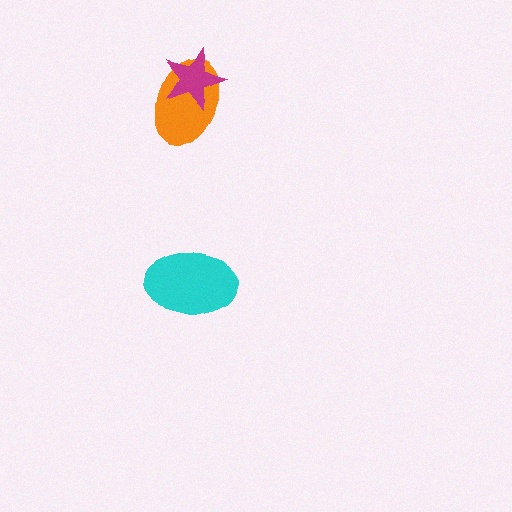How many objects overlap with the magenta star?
1 object overlaps with the magenta star.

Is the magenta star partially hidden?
No, no other shape covers it.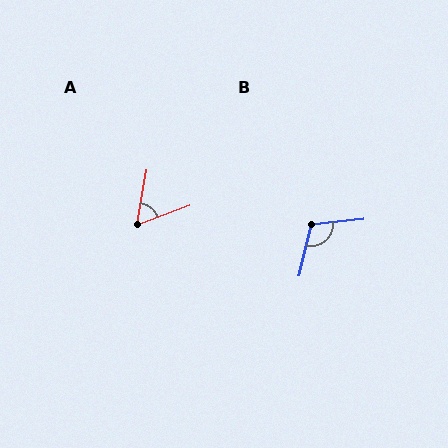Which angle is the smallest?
A, at approximately 60 degrees.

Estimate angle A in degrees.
Approximately 60 degrees.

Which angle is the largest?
B, at approximately 110 degrees.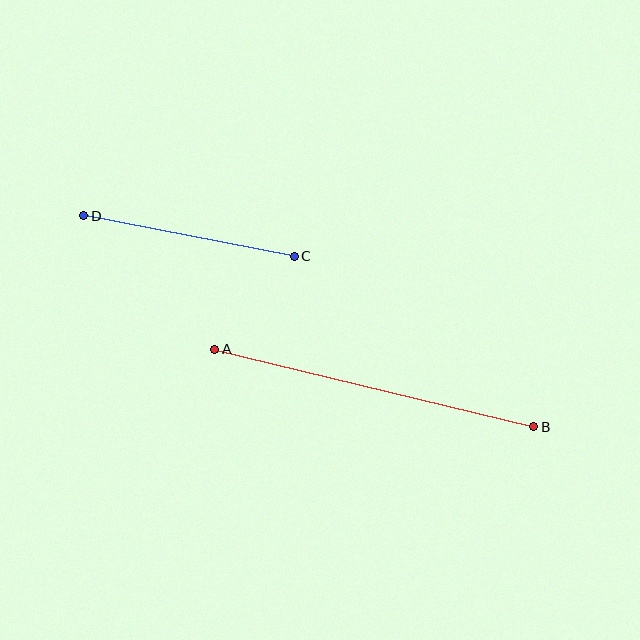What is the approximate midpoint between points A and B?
The midpoint is at approximately (374, 388) pixels.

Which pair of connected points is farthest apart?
Points A and B are farthest apart.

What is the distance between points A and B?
The distance is approximately 328 pixels.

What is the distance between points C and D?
The distance is approximately 214 pixels.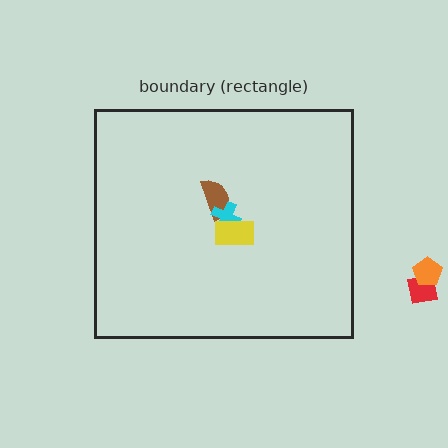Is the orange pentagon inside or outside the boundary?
Outside.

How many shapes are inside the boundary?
3 inside, 2 outside.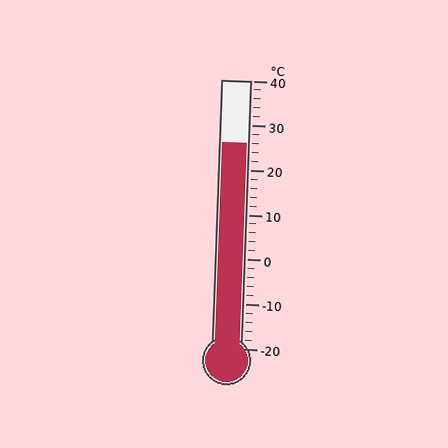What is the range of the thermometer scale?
The thermometer scale ranges from -20°C to 40°C.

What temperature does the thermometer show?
The thermometer shows approximately 26°C.